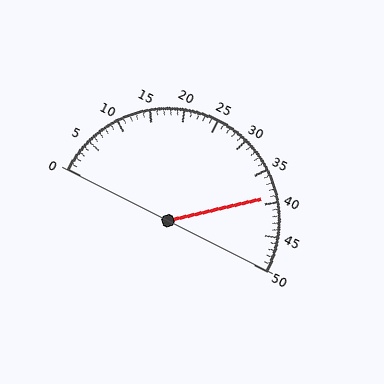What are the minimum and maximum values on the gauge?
The gauge ranges from 0 to 50.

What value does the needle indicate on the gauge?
The needle indicates approximately 39.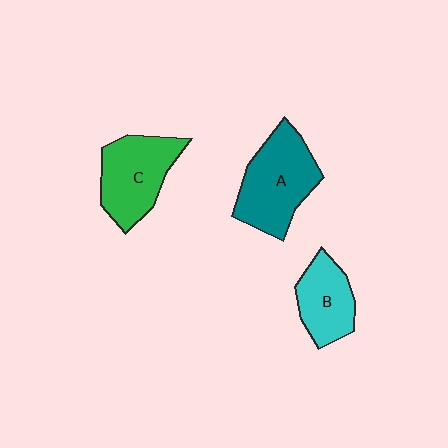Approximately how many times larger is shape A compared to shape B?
Approximately 1.5 times.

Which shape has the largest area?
Shape A (teal).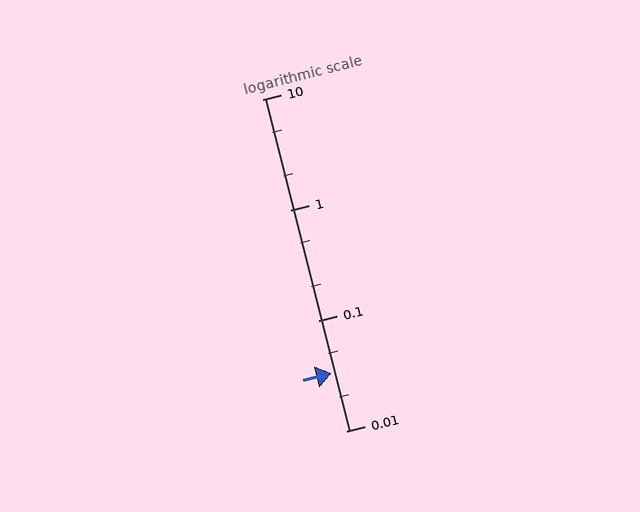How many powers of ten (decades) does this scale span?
The scale spans 3 decades, from 0.01 to 10.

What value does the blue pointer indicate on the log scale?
The pointer indicates approximately 0.033.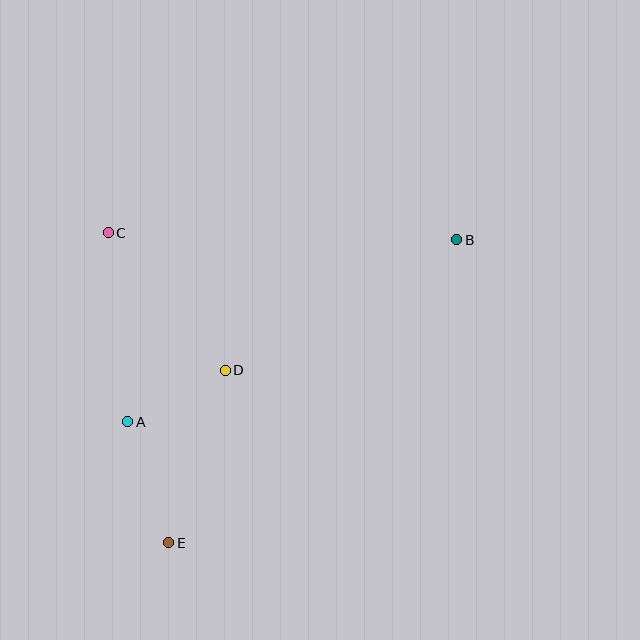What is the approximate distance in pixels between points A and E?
The distance between A and E is approximately 128 pixels.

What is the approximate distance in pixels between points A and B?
The distance between A and B is approximately 376 pixels.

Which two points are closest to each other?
Points A and D are closest to each other.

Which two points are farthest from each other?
Points B and E are farthest from each other.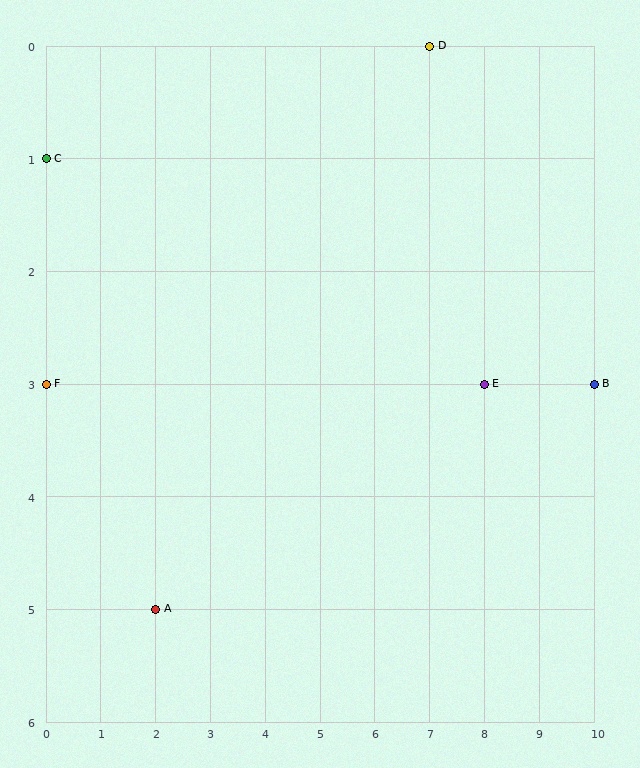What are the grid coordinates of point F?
Point F is at grid coordinates (0, 3).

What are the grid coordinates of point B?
Point B is at grid coordinates (10, 3).